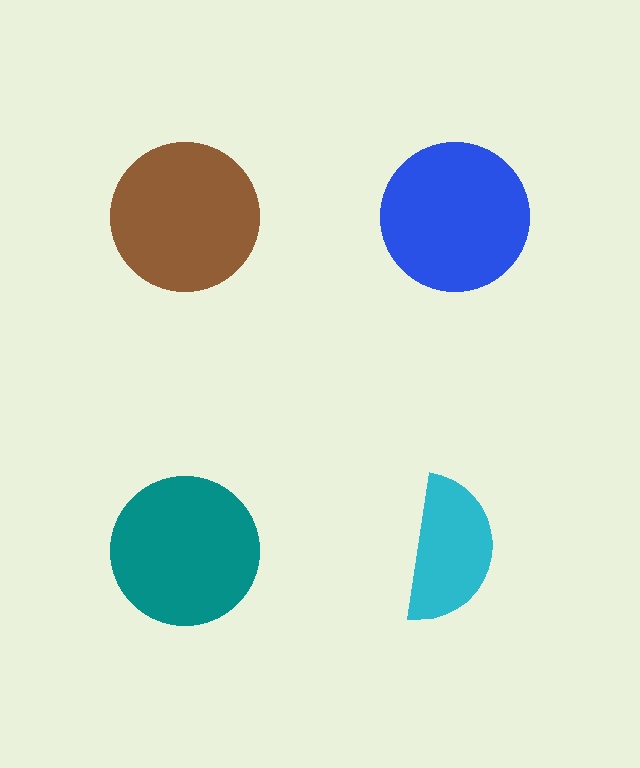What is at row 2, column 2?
A cyan semicircle.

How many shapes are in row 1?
2 shapes.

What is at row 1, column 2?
A blue circle.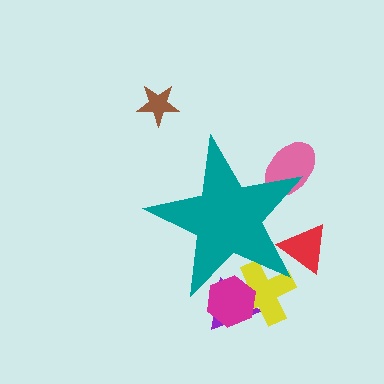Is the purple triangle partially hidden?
Yes, the purple triangle is partially hidden behind the teal star.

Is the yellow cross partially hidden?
Yes, the yellow cross is partially hidden behind the teal star.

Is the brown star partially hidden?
No, the brown star is fully visible.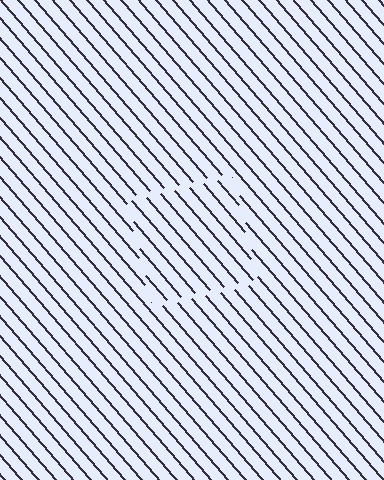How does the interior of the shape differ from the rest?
The interior of the shape contains the same grating, shifted by half a period — the contour is defined by the phase discontinuity where line-ends from the inner and outer gratings abut.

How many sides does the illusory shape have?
4 sides — the line-ends trace a square.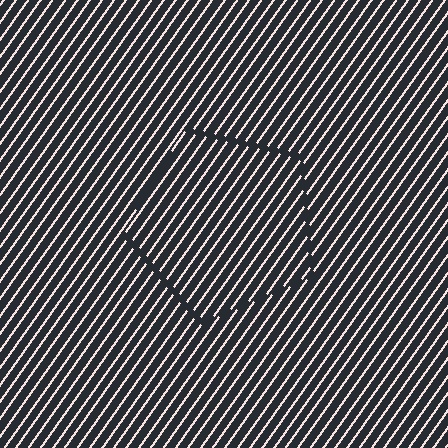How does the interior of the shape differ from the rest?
The interior of the shape contains the same grating, shifted by half a period — the contour is defined by the phase discontinuity where line-ends from the inner and outer gratings abut.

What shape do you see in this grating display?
An illusory pentagon. The interior of the shape contains the same grating, shifted by half a period — the contour is defined by the phase discontinuity where line-ends from the inner and outer gratings abut.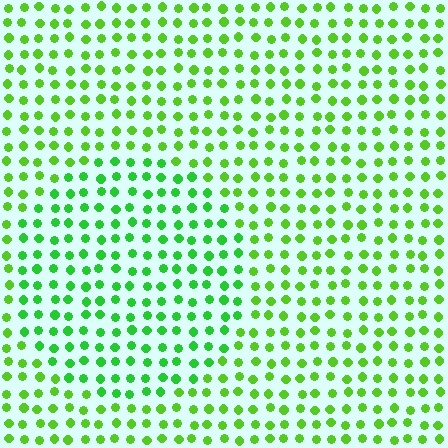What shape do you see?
I see a circle.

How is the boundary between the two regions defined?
The boundary is defined purely by a slight shift in hue (about 23 degrees). Spacing, size, and orientation are identical on both sides.